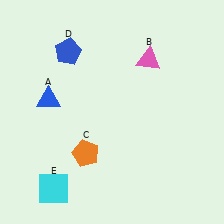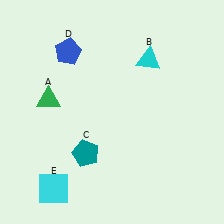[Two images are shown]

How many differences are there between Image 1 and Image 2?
There are 3 differences between the two images.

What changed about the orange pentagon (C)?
In Image 1, C is orange. In Image 2, it changed to teal.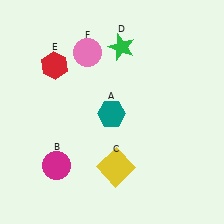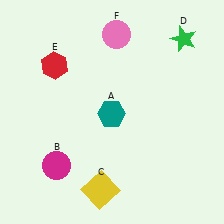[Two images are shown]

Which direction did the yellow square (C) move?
The yellow square (C) moved down.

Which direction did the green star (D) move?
The green star (D) moved right.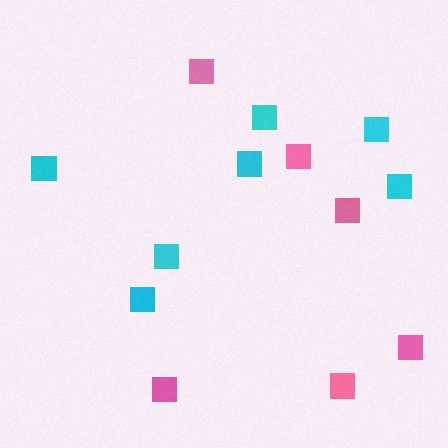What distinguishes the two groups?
There are 2 groups: one group of pink squares (6) and one group of cyan squares (7).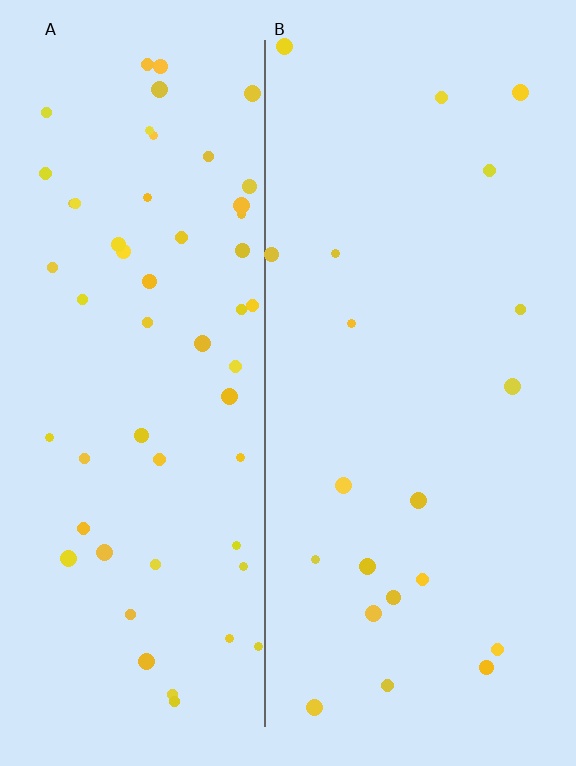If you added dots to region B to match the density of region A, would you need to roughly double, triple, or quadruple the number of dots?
Approximately triple.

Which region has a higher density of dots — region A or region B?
A (the left).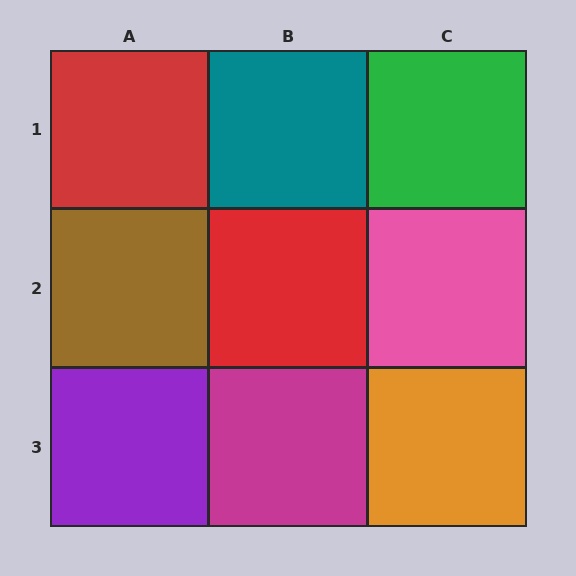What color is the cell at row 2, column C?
Pink.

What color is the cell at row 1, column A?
Red.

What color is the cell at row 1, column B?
Teal.